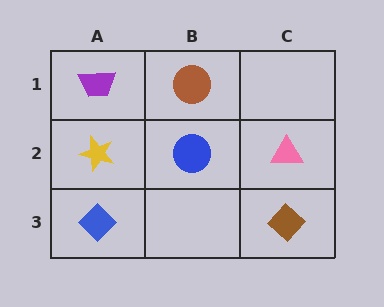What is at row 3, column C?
A brown diamond.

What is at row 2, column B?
A blue circle.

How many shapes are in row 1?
2 shapes.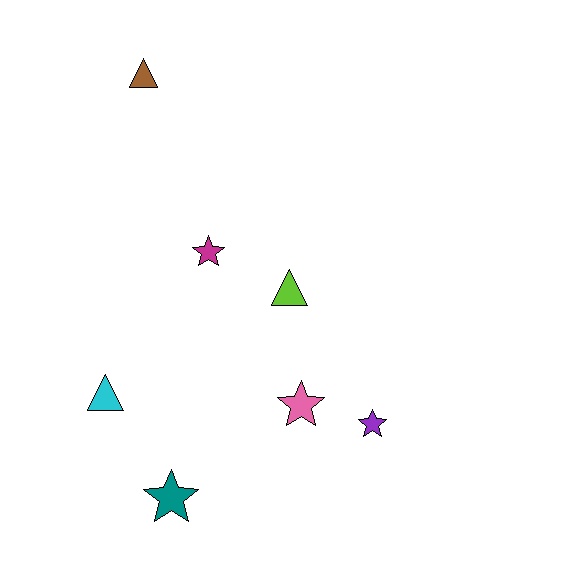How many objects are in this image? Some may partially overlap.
There are 7 objects.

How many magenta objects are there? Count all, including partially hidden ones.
There is 1 magenta object.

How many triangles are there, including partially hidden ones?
There are 3 triangles.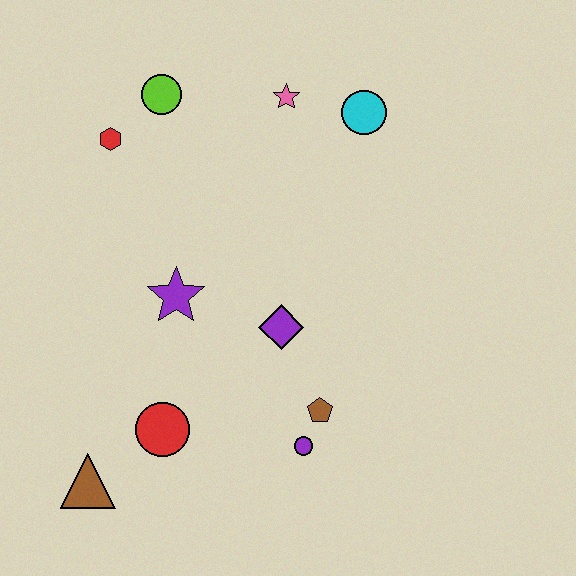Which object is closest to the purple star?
The purple diamond is closest to the purple star.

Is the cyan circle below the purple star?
No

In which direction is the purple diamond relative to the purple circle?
The purple diamond is above the purple circle.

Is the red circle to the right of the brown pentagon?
No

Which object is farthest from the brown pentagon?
The lime circle is farthest from the brown pentagon.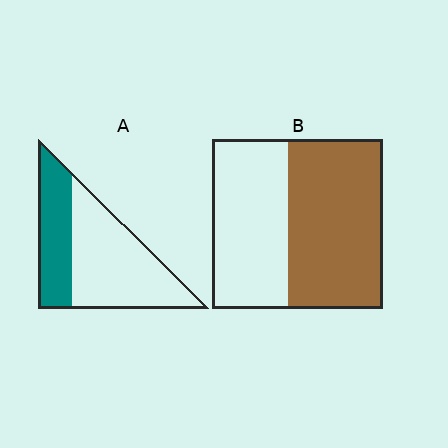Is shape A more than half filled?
No.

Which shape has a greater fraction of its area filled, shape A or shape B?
Shape B.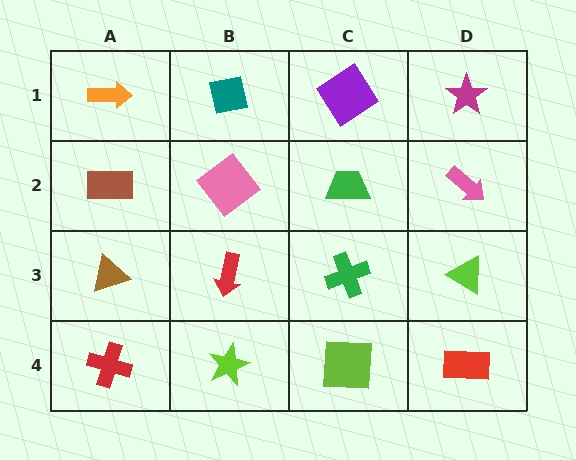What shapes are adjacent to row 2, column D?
A magenta star (row 1, column D), a lime triangle (row 3, column D), a green trapezoid (row 2, column C).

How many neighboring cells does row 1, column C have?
3.